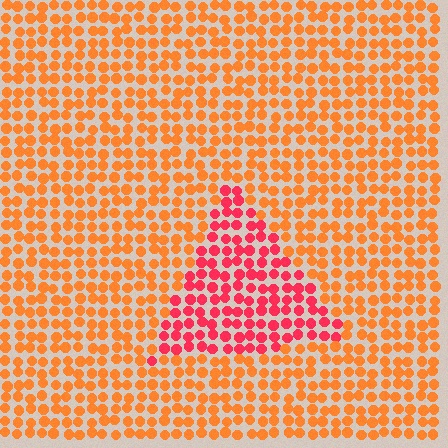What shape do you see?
I see a triangle.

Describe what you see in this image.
The image is filled with small orange elements in a uniform arrangement. A triangle-shaped region is visible where the elements are tinted to a slightly different hue, forming a subtle color boundary.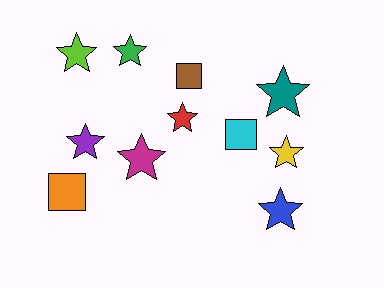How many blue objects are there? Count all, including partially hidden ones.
There is 1 blue object.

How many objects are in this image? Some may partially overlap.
There are 11 objects.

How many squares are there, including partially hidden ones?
There are 3 squares.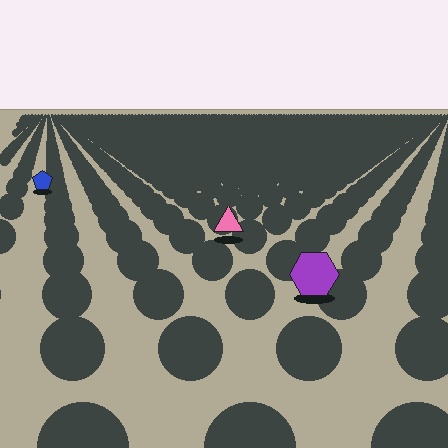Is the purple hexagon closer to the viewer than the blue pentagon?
Yes. The purple hexagon is closer — you can tell from the texture gradient: the ground texture is coarser near it.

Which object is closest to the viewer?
The purple hexagon is closest. The texture marks near it are larger and more spread out.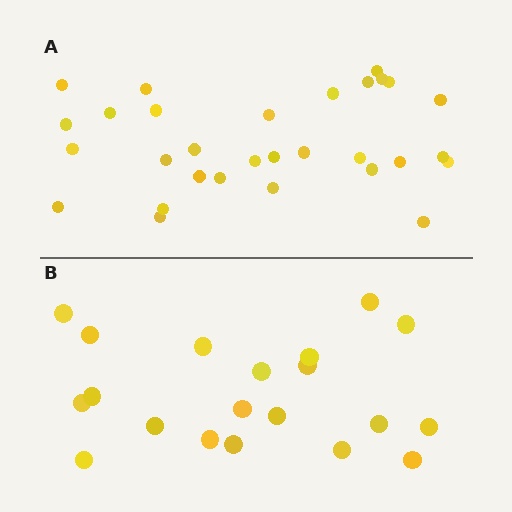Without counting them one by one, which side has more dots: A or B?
Region A (the top region) has more dots.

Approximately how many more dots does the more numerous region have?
Region A has roughly 10 or so more dots than region B.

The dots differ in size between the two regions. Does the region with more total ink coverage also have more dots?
No. Region B has more total ink coverage because its dots are larger, but region A actually contains more individual dots. Total area can be misleading — the number of items is what matters here.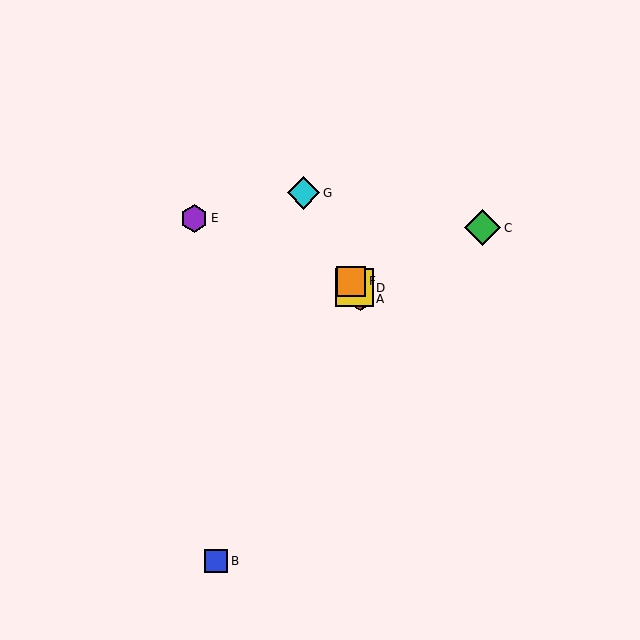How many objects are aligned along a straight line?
4 objects (A, D, F, G) are aligned along a straight line.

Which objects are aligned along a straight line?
Objects A, D, F, G are aligned along a straight line.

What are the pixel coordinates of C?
Object C is at (483, 228).